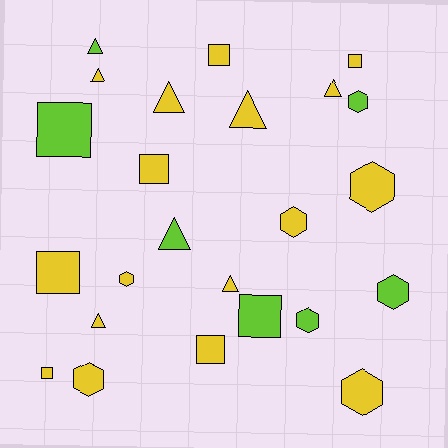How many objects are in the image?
There are 24 objects.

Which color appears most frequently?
Yellow, with 17 objects.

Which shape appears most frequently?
Hexagon, with 8 objects.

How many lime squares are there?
There are 2 lime squares.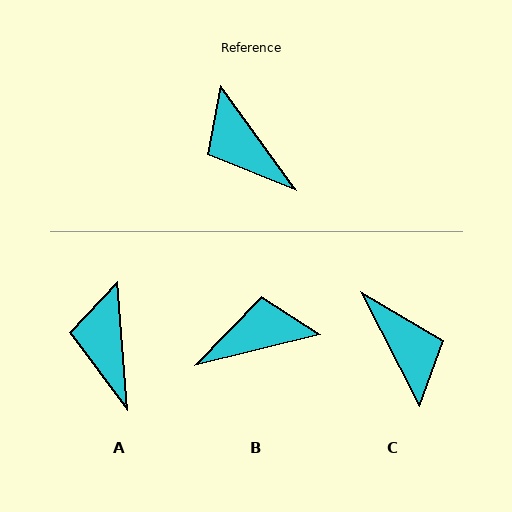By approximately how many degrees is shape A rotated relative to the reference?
Approximately 32 degrees clockwise.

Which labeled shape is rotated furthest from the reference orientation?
C, about 172 degrees away.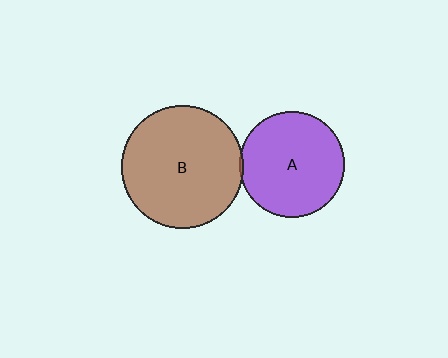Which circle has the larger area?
Circle B (brown).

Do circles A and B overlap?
Yes.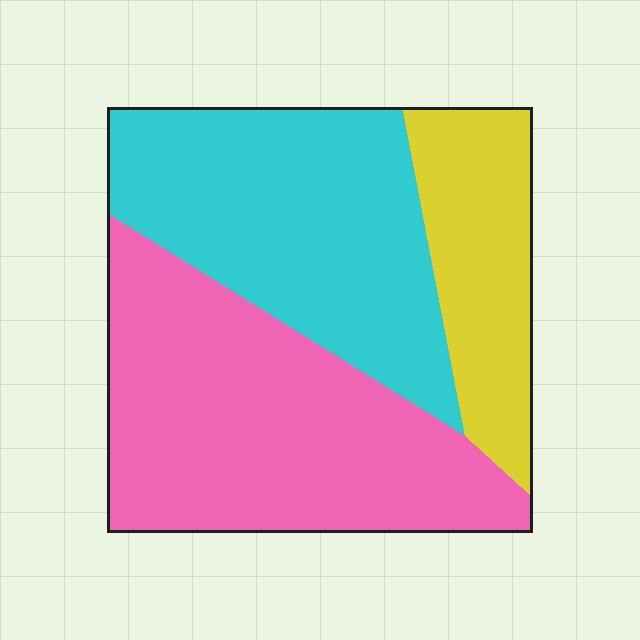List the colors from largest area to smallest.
From largest to smallest: pink, cyan, yellow.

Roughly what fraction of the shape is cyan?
Cyan takes up between a third and a half of the shape.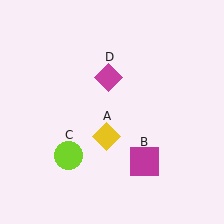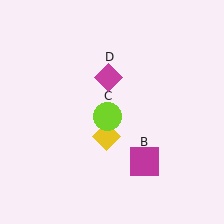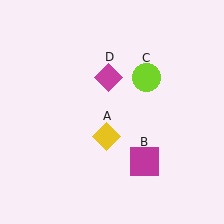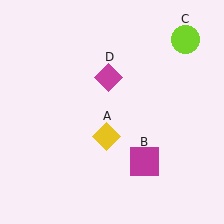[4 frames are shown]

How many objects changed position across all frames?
1 object changed position: lime circle (object C).